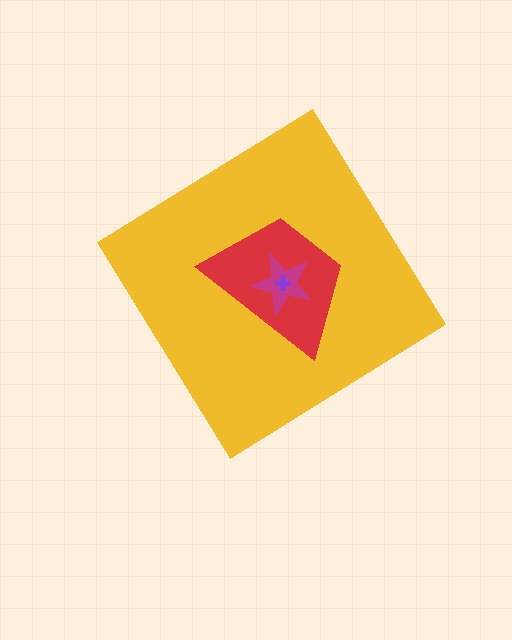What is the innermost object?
The purple cross.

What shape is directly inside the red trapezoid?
The magenta star.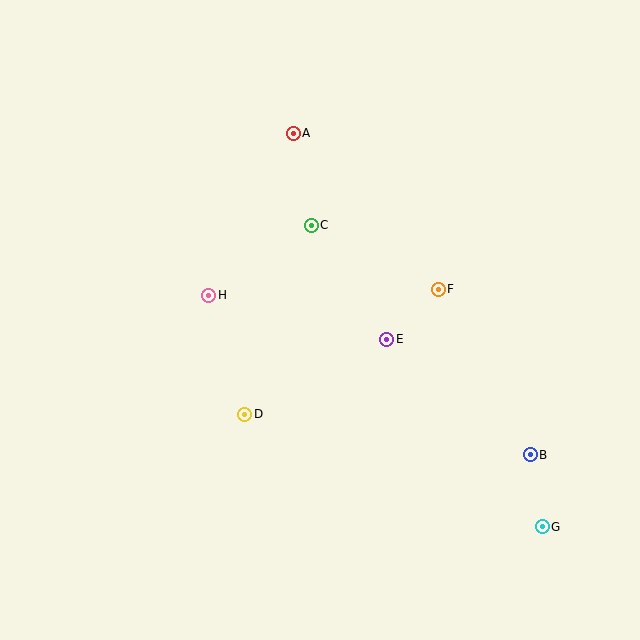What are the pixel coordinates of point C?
Point C is at (311, 225).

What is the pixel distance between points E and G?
The distance between E and G is 243 pixels.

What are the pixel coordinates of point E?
Point E is at (387, 339).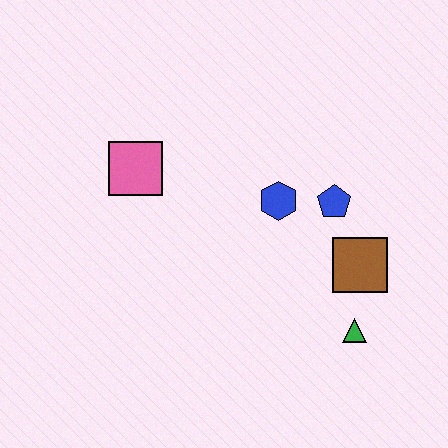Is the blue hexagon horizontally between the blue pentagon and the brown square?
No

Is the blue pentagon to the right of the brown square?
No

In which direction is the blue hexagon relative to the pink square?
The blue hexagon is to the right of the pink square.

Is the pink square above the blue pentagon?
Yes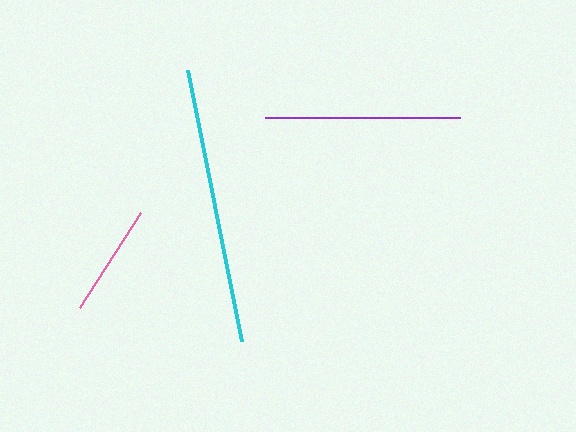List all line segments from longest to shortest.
From longest to shortest: cyan, purple, pink.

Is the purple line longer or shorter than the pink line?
The purple line is longer than the pink line.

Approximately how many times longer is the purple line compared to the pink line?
The purple line is approximately 1.7 times the length of the pink line.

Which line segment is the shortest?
The pink line is the shortest at approximately 112 pixels.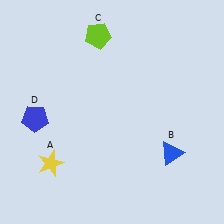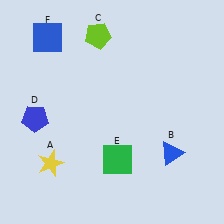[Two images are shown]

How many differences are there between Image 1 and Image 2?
There are 2 differences between the two images.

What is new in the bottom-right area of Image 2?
A green square (E) was added in the bottom-right area of Image 2.